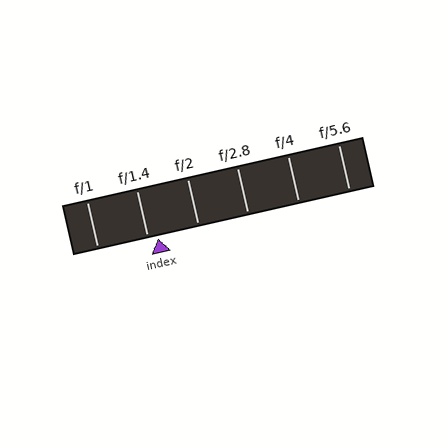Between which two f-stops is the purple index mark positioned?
The index mark is between f/1.4 and f/2.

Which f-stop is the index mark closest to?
The index mark is closest to f/1.4.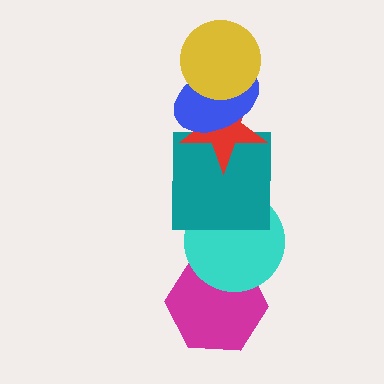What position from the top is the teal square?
The teal square is 4th from the top.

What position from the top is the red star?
The red star is 3rd from the top.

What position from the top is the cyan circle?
The cyan circle is 5th from the top.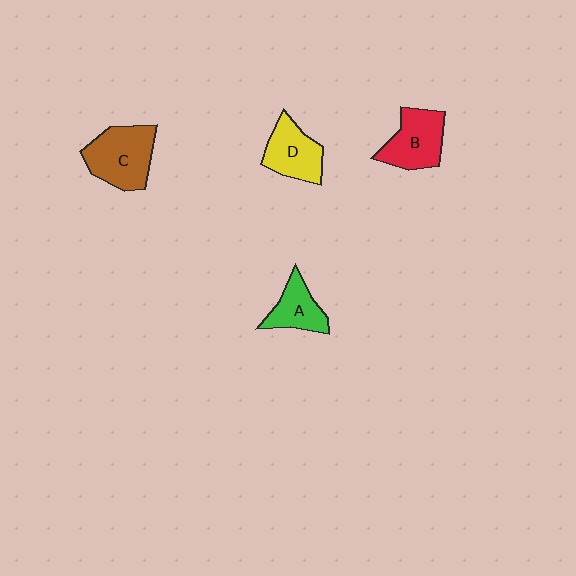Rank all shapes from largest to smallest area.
From largest to smallest: C (brown), B (red), D (yellow), A (green).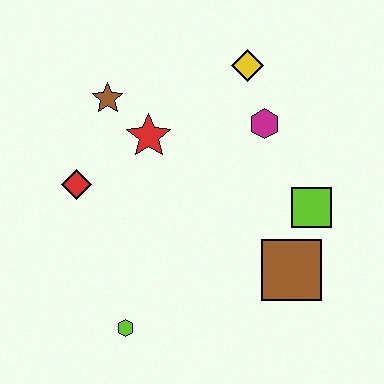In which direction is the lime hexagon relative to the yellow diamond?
The lime hexagon is below the yellow diamond.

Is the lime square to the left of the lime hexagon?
No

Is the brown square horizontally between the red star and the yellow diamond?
No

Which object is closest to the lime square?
The brown square is closest to the lime square.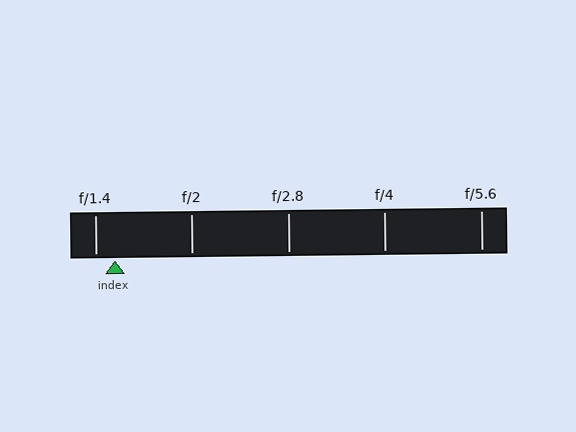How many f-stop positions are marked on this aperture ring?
There are 5 f-stop positions marked.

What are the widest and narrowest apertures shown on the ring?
The widest aperture shown is f/1.4 and the narrowest is f/5.6.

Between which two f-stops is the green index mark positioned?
The index mark is between f/1.4 and f/2.